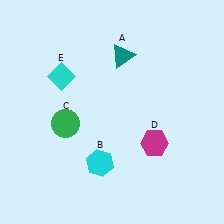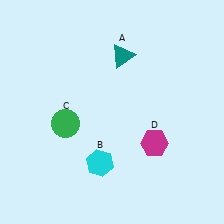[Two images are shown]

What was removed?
The cyan diamond (E) was removed in Image 2.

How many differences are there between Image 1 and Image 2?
There is 1 difference between the two images.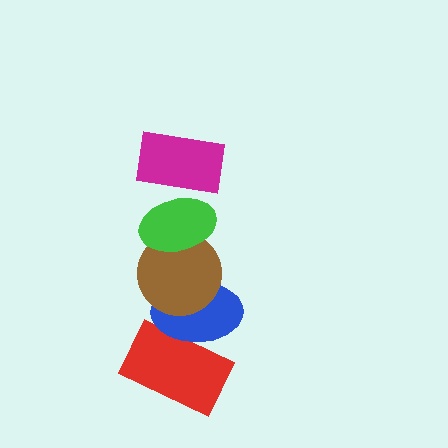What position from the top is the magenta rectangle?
The magenta rectangle is 1st from the top.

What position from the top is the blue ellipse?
The blue ellipse is 4th from the top.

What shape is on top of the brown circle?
The green ellipse is on top of the brown circle.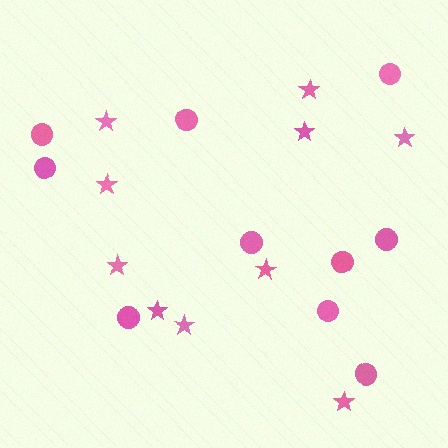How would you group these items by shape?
There are 2 groups: one group of stars (10) and one group of circles (10).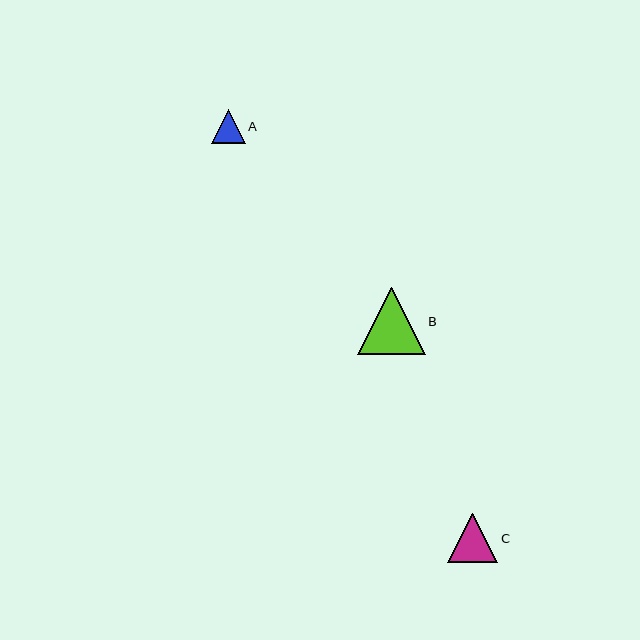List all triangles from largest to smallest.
From largest to smallest: B, C, A.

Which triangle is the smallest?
Triangle A is the smallest with a size of approximately 34 pixels.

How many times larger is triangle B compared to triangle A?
Triangle B is approximately 2.0 times the size of triangle A.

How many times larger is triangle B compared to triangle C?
Triangle B is approximately 1.4 times the size of triangle C.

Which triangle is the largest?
Triangle B is the largest with a size of approximately 68 pixels.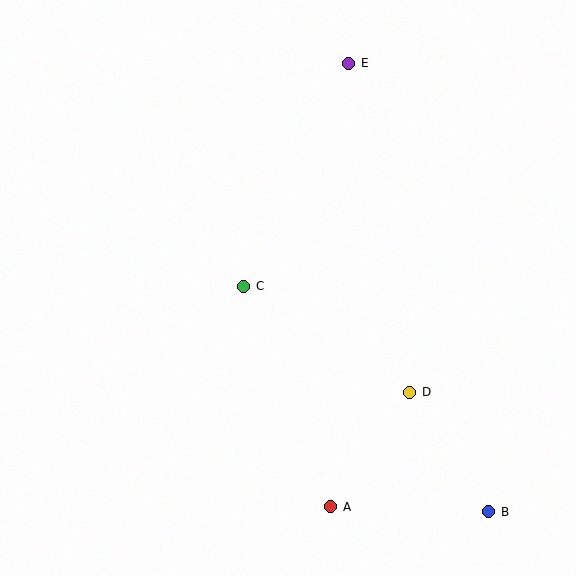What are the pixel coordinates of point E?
Point E is at (349, 63).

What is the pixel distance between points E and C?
The distance between E and C is 247 pixels.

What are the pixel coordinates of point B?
Point B is at (489, 512).